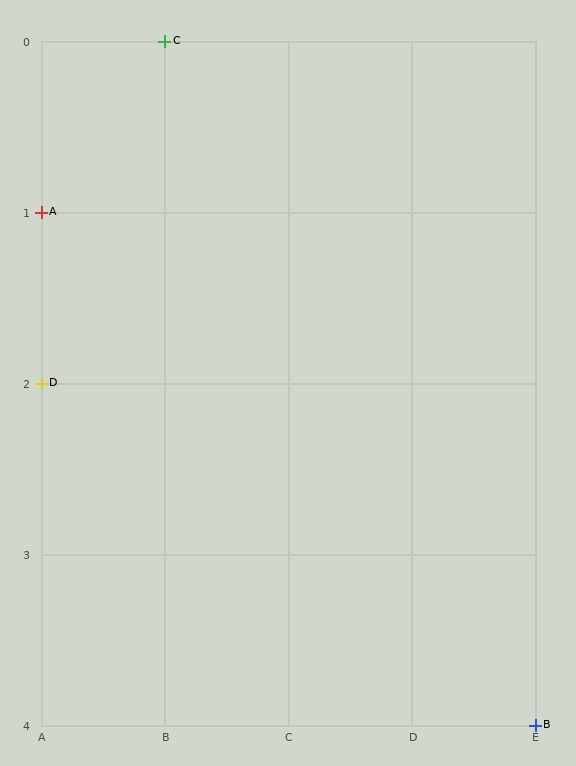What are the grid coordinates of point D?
Point D is at grid coordinates (A, 2).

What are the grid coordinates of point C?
Point C is at grid coordinates (B, 0).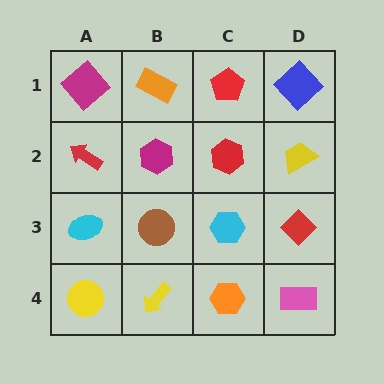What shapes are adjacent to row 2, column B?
An orange rectangle (row 1, column B), a brown circle (row 3, column B), a red arrow (row 2, column A), a red hexagon (row 2, column C).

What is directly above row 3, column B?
A magenta hexagon.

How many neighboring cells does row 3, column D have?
3.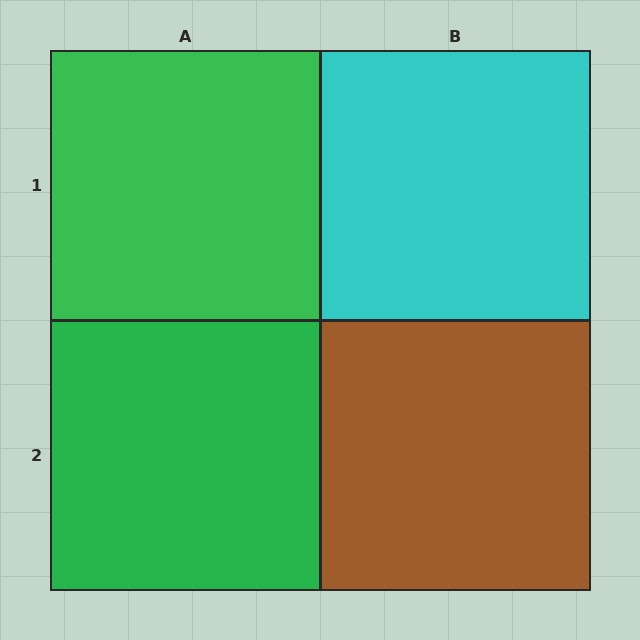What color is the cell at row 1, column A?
Green.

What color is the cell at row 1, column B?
Cyan.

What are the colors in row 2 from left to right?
Green, brown.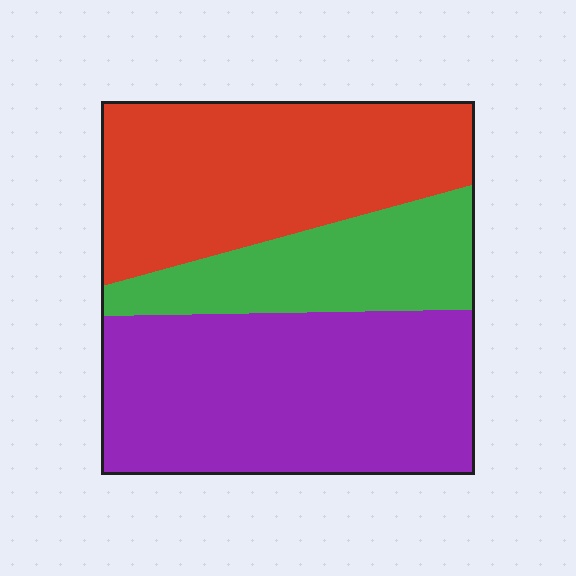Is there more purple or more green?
Purple.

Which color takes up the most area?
Purple, at roughly 45%.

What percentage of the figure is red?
Red takes up about three eighths (3/8) of the figure.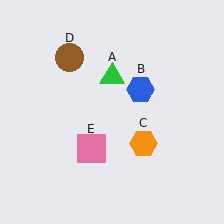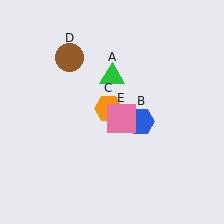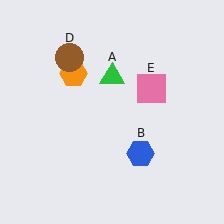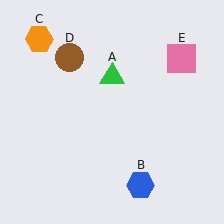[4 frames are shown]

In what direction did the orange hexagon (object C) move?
The orange hexagon (object C) moved up and to the left.